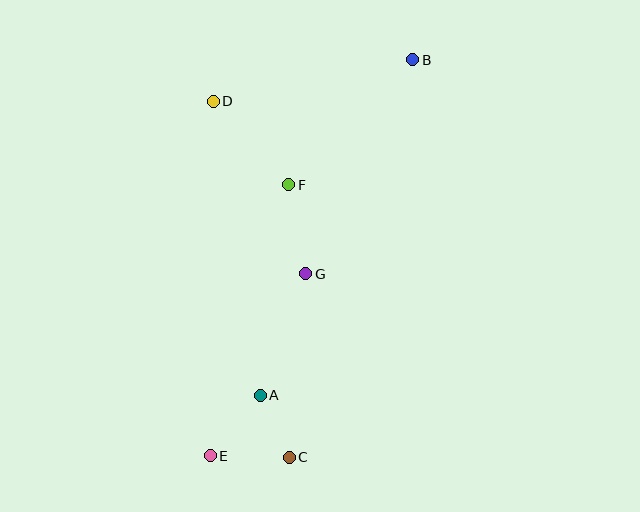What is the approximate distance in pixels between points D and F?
The distance between D and F is approximately 113 pixels.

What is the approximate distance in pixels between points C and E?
The distance between C and E is approximately 79 pixels.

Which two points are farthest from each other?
Points B and E are farthest from each other.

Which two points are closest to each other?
Points A and C are closest to each other.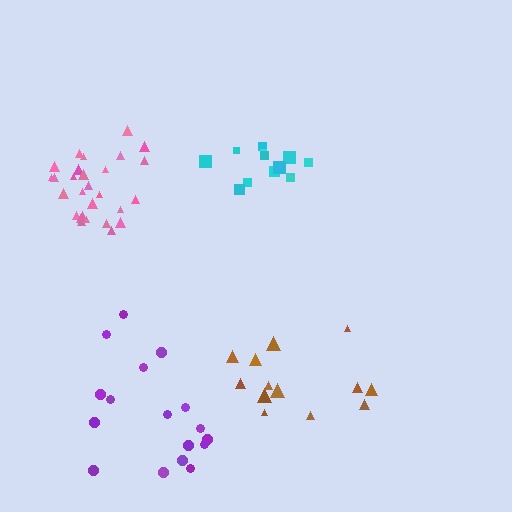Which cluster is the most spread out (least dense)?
Brown.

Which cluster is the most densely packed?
Pink.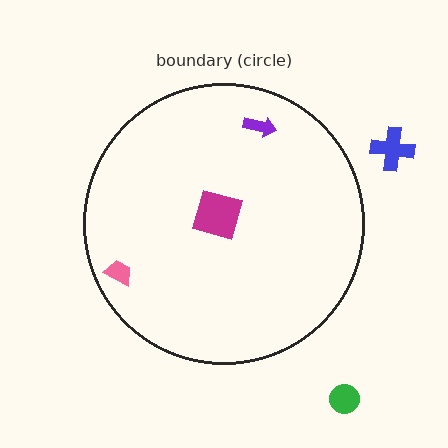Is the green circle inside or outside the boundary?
Outside.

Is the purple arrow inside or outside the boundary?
Inside.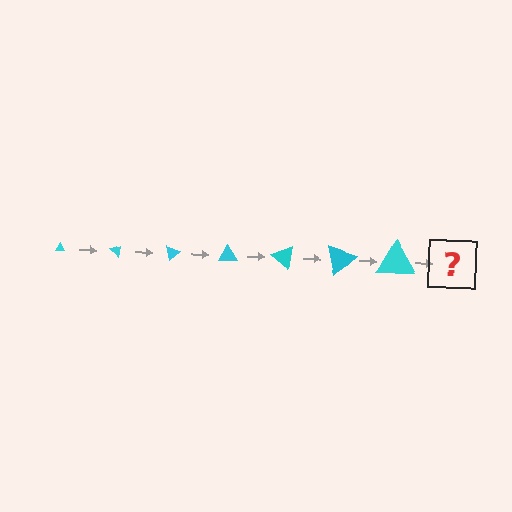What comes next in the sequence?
The next element should be a triangle, larger than the previous one and rotated 280 degrees from the start.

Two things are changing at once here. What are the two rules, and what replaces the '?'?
The two rules are that the triangle grows larger each step and it rotates 40 degrees each step. The '?' should be a triangle, larger than the previous one and rotated 280 degrees from the start.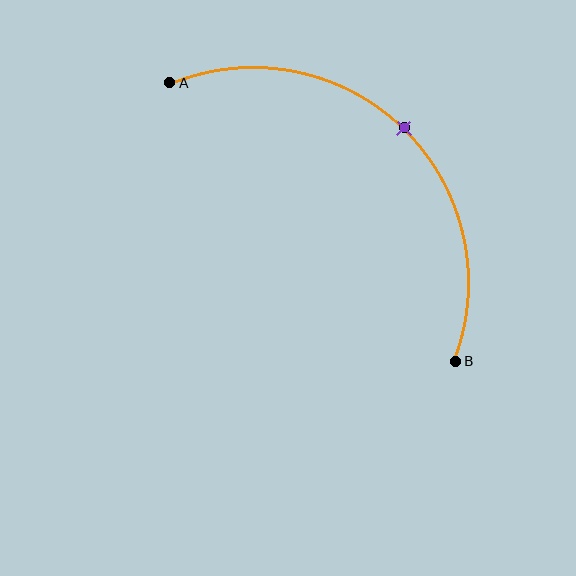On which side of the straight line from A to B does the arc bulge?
The arc bulges above and to the right of the straight line connecting A and B.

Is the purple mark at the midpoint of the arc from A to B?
Yes. The purple mark lies on the arc at equal arc-length from both A and B — it is the arc midpoint.